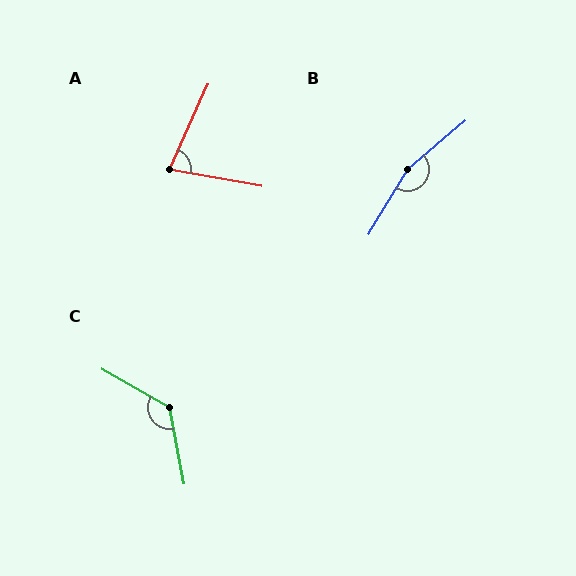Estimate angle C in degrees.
Approximately 130 degrees.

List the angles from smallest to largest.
A (76°), C (130°), B (162°).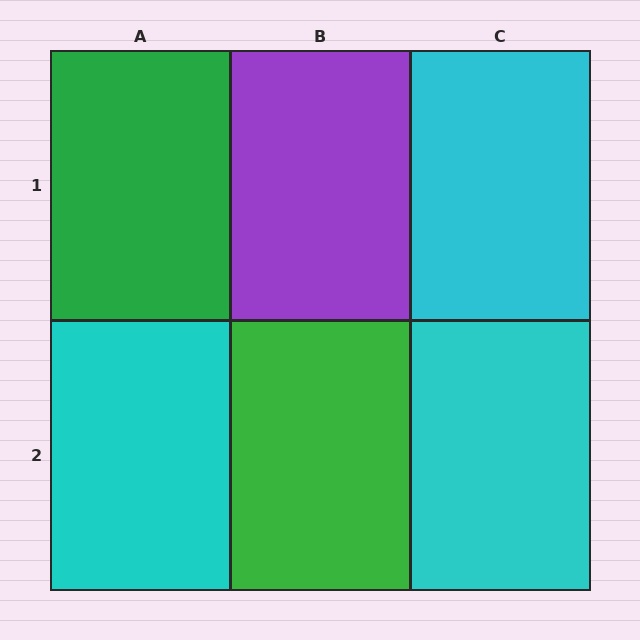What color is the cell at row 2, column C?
Cyan.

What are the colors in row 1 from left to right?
Green, purple, cyan.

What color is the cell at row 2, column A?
Cyan.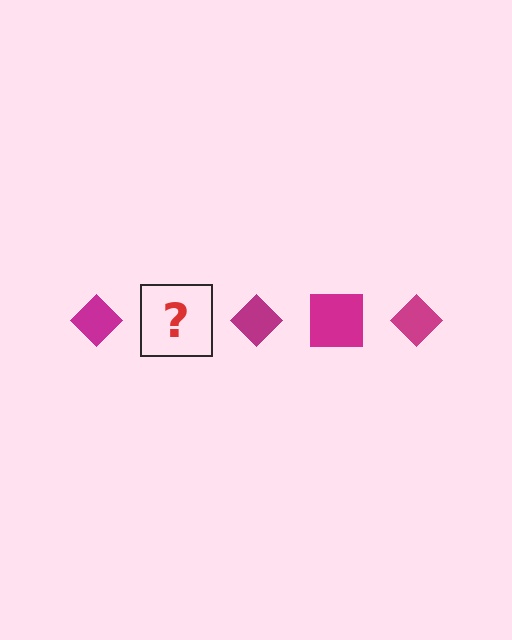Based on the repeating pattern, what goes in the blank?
The blank should be a magenta square.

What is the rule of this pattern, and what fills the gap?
The rule is that the pattern cycles through diamond, square shapes in magenta. The gap should be filled with a magenta square.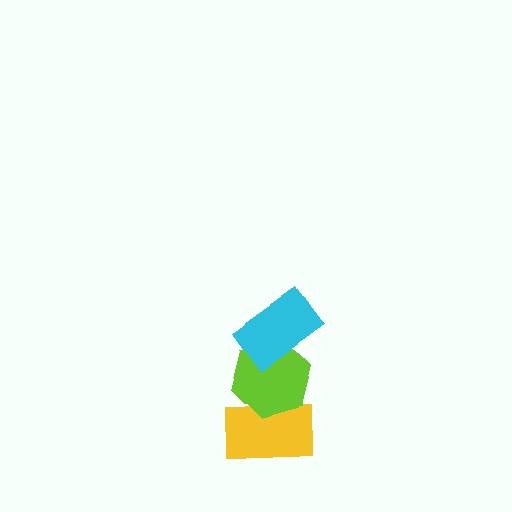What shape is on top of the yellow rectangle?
The lime hexagon is on top of the yellow rectangle.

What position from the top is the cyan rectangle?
The cyan rectangle is 1st from the top.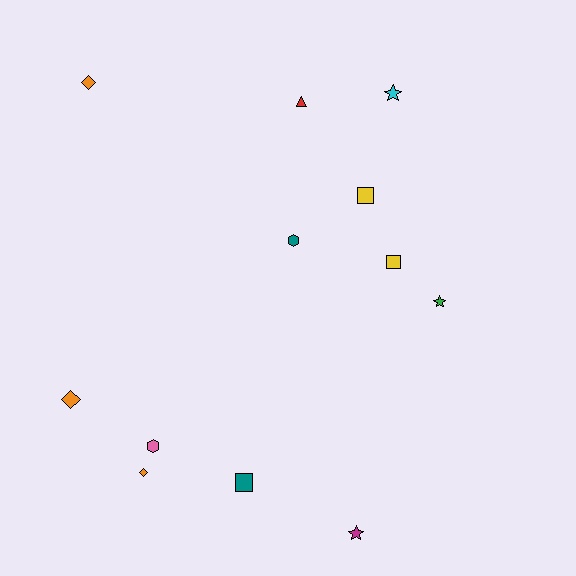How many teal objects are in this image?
There are 2 teal objects.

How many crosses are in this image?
There are no crosses.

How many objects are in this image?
There are 12 objects.